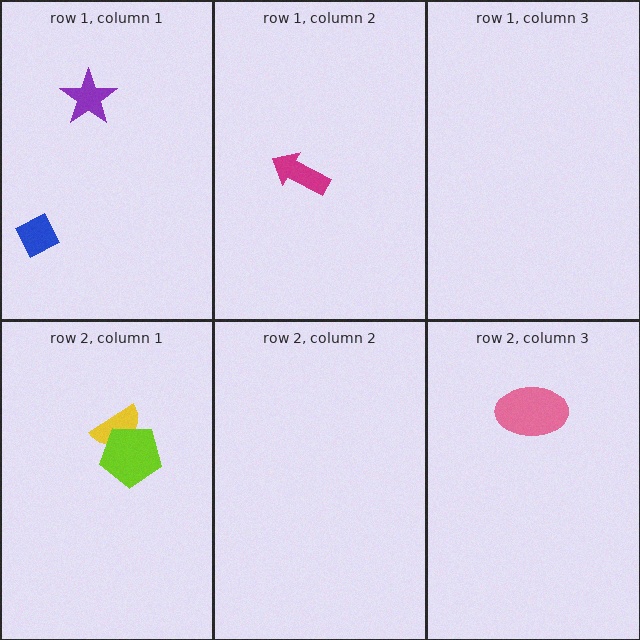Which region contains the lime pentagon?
The row 2, column 1 region.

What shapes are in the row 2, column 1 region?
The yellow semicircle, the lime pentagon.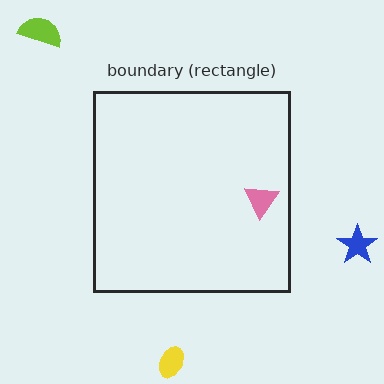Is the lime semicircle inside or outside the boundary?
Outside.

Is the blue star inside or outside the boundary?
Outside.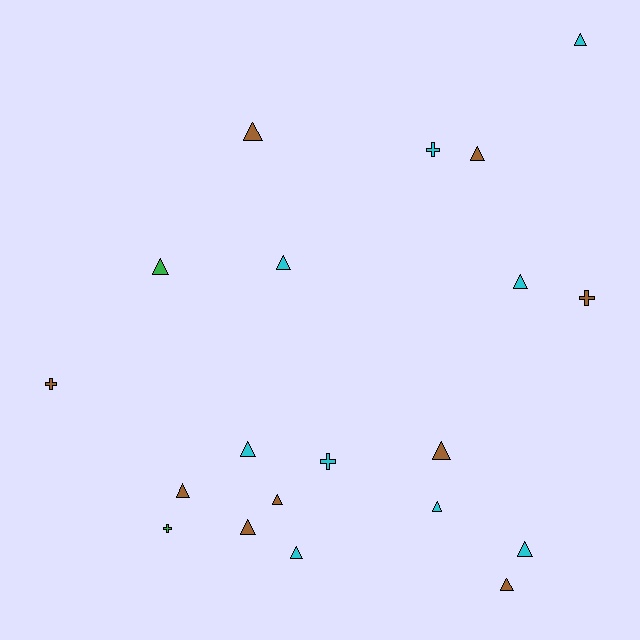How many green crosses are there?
There is 1 green cross.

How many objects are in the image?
There are 20 objects.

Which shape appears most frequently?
Triangle, with 15 objects.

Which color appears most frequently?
Brown, with 9 objects.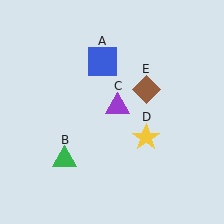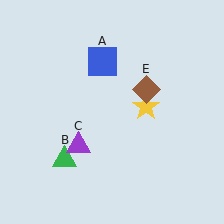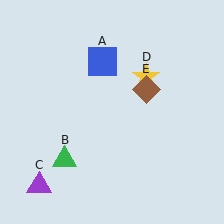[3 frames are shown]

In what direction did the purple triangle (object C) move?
The purple triangle (object C) moved down and to the left.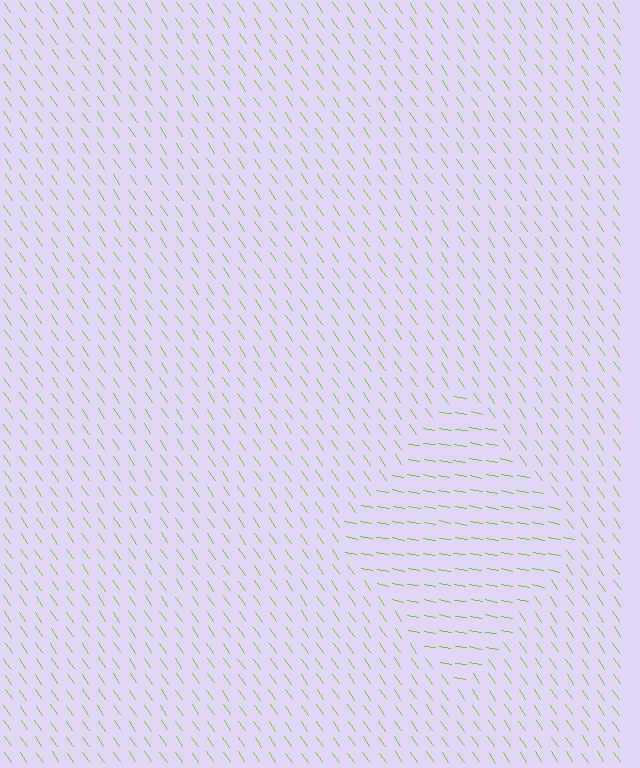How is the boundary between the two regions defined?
The boundary is defined purely by a change in line orientation (approximately 45 degrees difference). All lines are the same color and thickness.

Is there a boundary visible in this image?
Yes, there is a texture boundary formed by a change in line orientation.